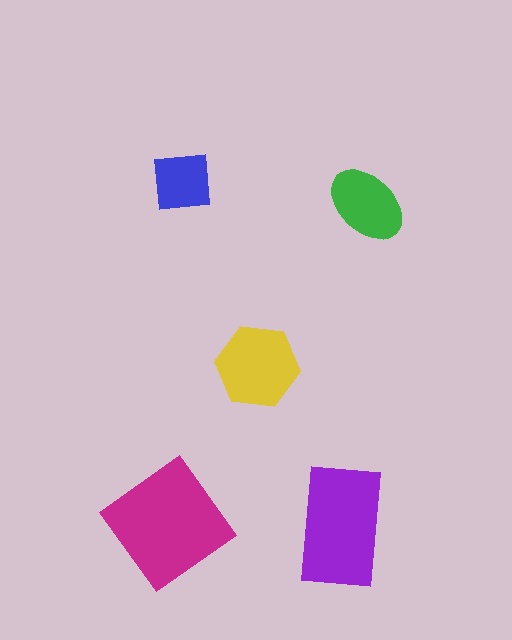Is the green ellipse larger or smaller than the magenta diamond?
Smaller.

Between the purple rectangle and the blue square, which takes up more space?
The purple rectangle.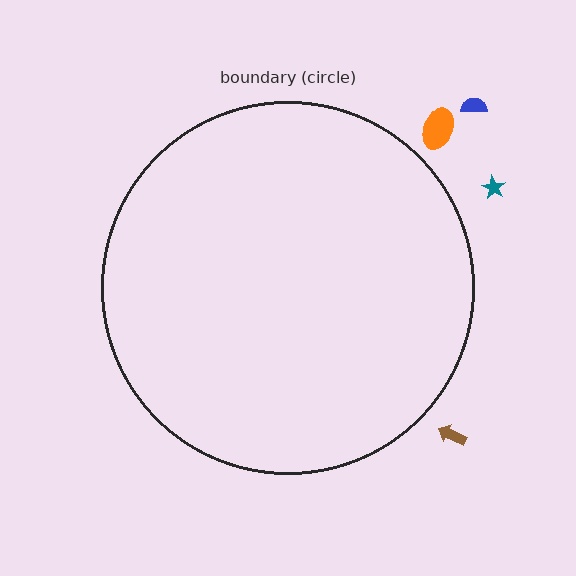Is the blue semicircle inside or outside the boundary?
Outside.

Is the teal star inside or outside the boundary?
Outside.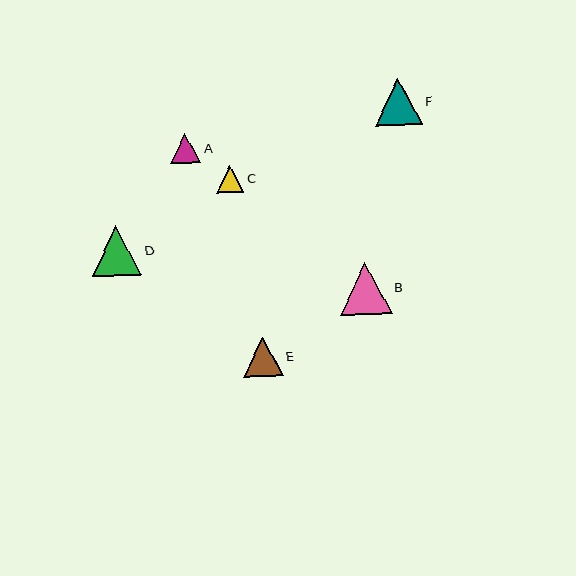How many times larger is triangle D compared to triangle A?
Triangle D is approximately 1.7 times the size of triangle A.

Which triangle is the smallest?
Triangle C is the smallest with a size of approximately 27 pixels.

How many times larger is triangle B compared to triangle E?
Triangle B is approximately 1.3 times the size of triangle E.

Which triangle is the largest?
Triangle B is the largest with a size of approximately 52 pixels.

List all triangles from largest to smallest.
From largest to smallest: B, D, F, E, A, C.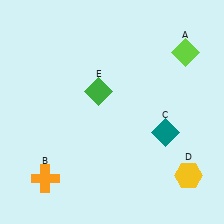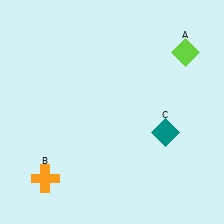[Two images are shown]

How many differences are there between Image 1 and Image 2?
There are 2 differences between the two images.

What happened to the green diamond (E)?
The green diamond (E) was removed in Image 2. It was in the top-left area of Image 1.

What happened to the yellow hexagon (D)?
The yellow hexagon (D) was removed in Image 2. It was in the bottom-right area of Image 1.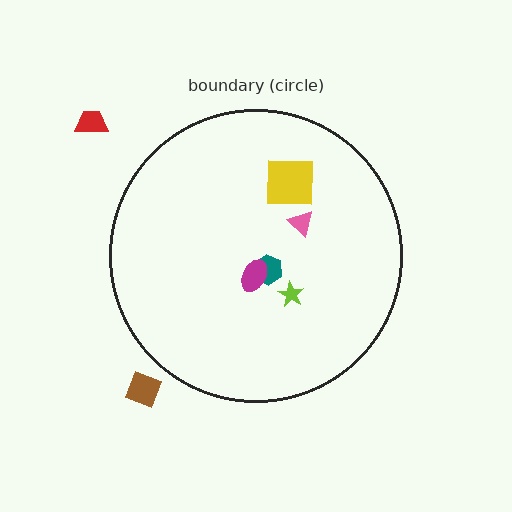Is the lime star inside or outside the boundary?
Inside.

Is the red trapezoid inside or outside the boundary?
Outside.